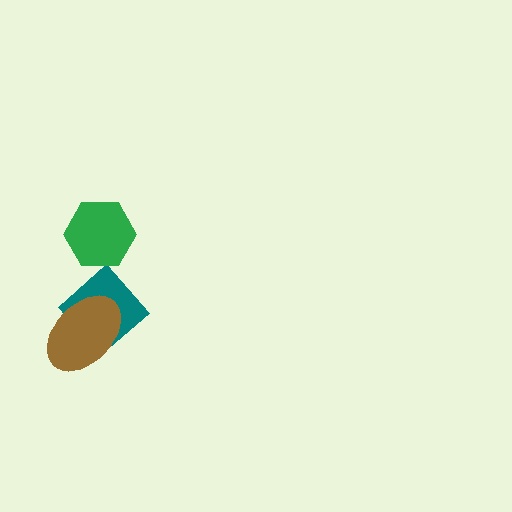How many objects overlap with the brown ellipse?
1 object overlaps with the brown ellipse.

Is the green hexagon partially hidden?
No, no other shape covers it.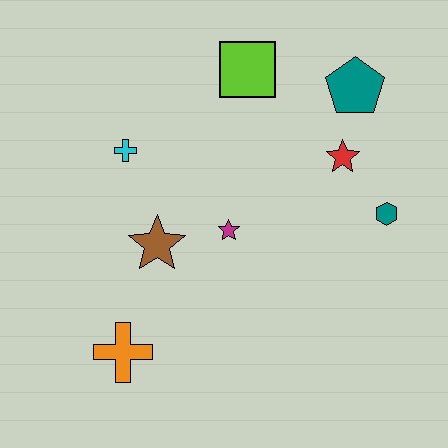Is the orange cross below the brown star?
Yes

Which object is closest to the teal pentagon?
The red star is closest to the teal pentagon.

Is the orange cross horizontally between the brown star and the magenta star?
No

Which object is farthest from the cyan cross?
The teal hexagon is farthest from the cyan cross.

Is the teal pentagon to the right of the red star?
Yes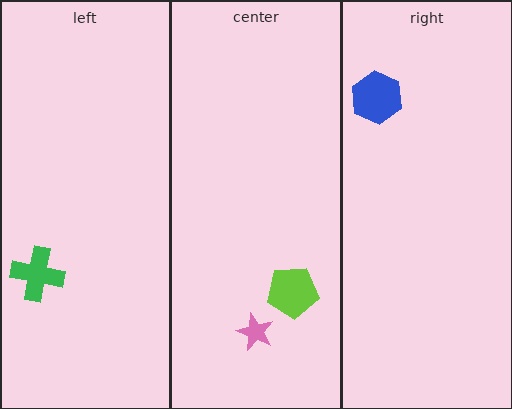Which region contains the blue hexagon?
The right region.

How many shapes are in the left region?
1.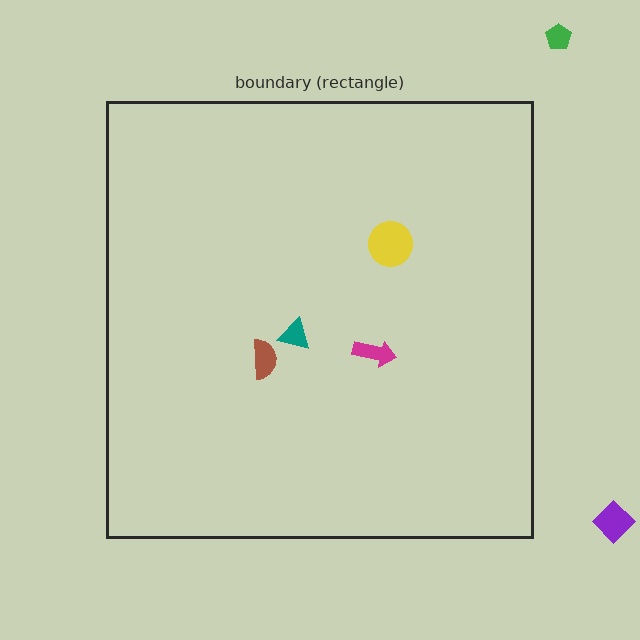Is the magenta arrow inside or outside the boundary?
Inside.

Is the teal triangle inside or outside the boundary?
Inside.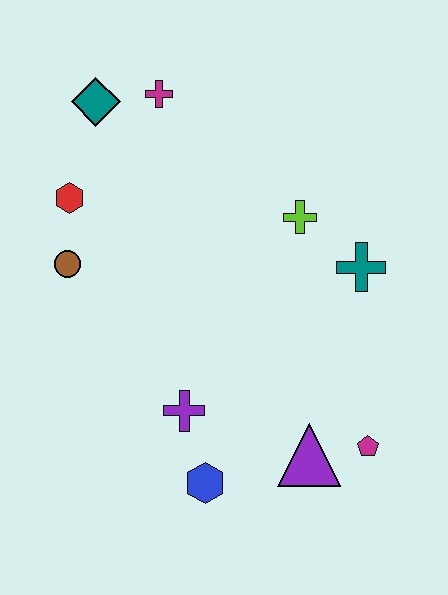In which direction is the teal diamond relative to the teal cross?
The teal diamond is to the left of the teal cross.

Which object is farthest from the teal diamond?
The magenta pentagon is farthest from the teal diamond.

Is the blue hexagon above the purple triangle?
No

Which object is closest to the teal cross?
The lime cross is closest to the teal cross.